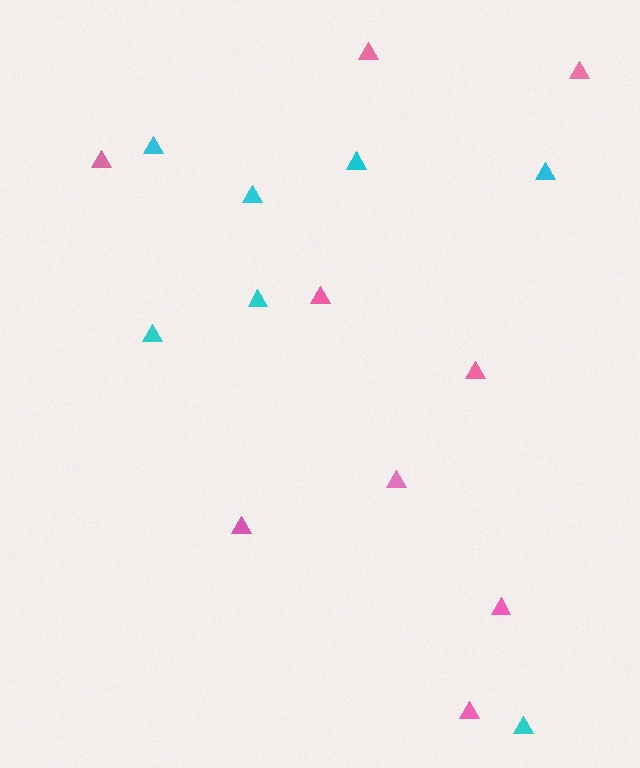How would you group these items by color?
There are 2 groups: one group of cyan triangles (7) and one group of pink triangles (9).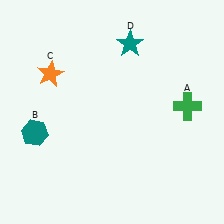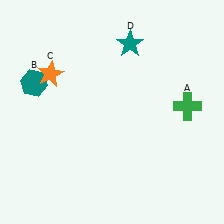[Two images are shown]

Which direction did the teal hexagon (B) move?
The teal hexagon (B) moved up.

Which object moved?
The teal hexagon (B) moved up.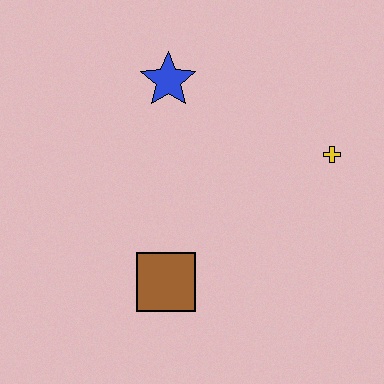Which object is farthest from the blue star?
The brown square is farthest from the blue star.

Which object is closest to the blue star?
The yellow cross is closest to the blue star.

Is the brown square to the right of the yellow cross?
No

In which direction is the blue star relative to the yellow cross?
The blue star is to the left of the yellow cross.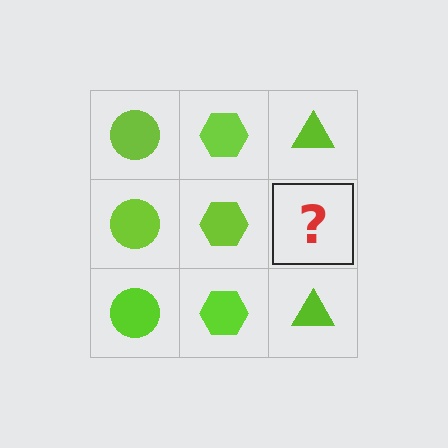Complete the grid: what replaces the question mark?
The question mark should be replaced with a lime triangle.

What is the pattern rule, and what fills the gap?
The rule is that each column has a consistent shape. The gap should be filled with a lime triangle.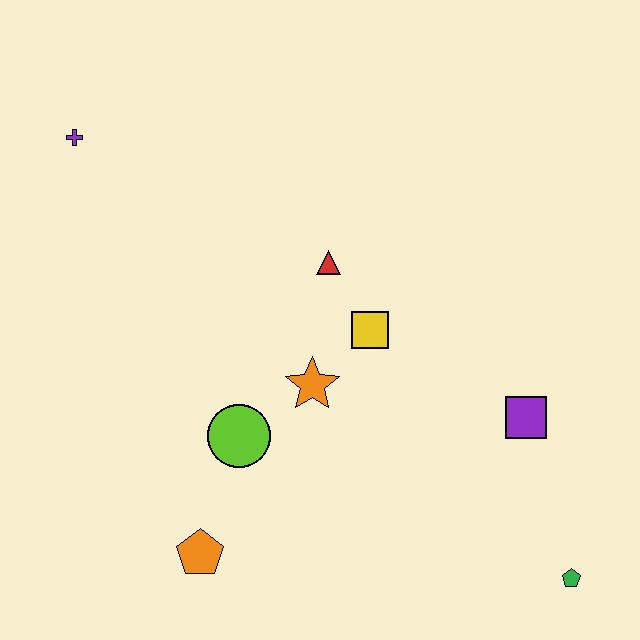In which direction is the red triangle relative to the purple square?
The red triangle is to the left of the purple square.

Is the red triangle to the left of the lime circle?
No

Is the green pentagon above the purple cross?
No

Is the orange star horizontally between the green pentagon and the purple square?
No